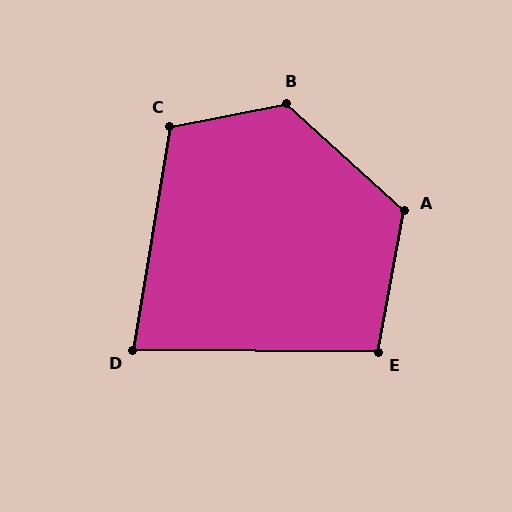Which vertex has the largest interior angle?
B, at approximately 127 degrees.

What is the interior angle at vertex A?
Approximately 122 degrees (obtuse).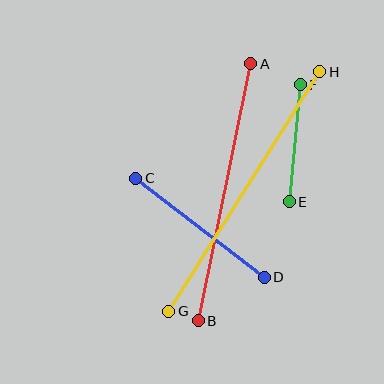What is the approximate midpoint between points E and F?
The midpoint is at approximately (295, 143) pixels.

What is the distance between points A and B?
The distance is approximately 262 pixels.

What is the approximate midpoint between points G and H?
The midpoint is at approximately (244, 192) pixels.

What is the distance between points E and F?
The distance is approximately 117 pixels.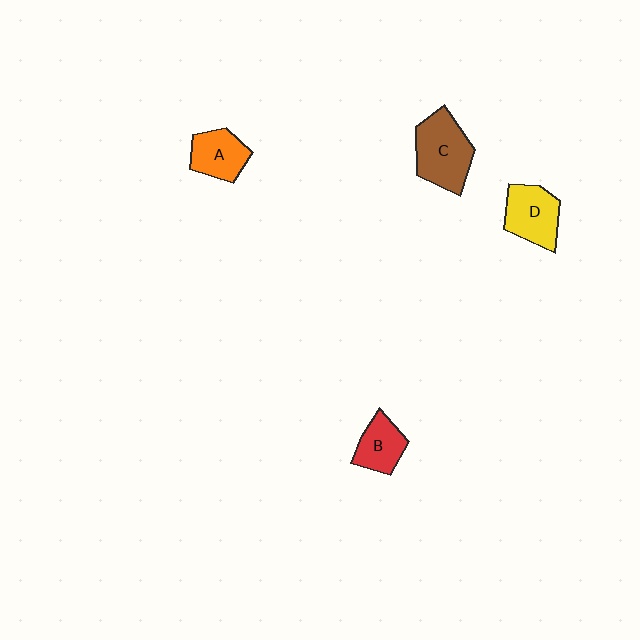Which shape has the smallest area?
Shape B (red).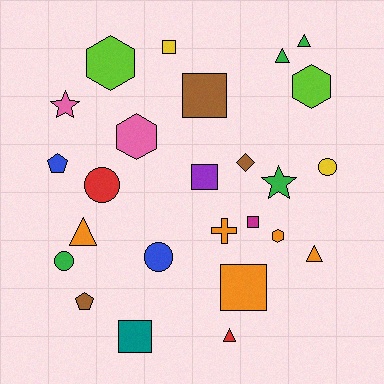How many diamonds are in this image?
There is 1 diamond.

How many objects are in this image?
There are 25 objects.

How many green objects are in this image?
There are 4 green objects.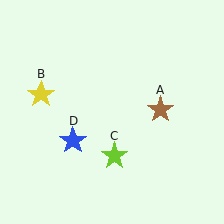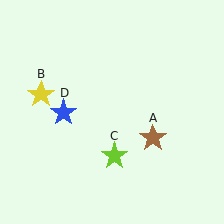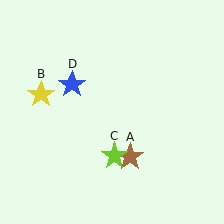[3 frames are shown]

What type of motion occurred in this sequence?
The brown star (object A), blue star (object D) rotated clockwise around the center of the scene.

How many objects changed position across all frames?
2 objects changed position: brown star (object A), blue star (object D).